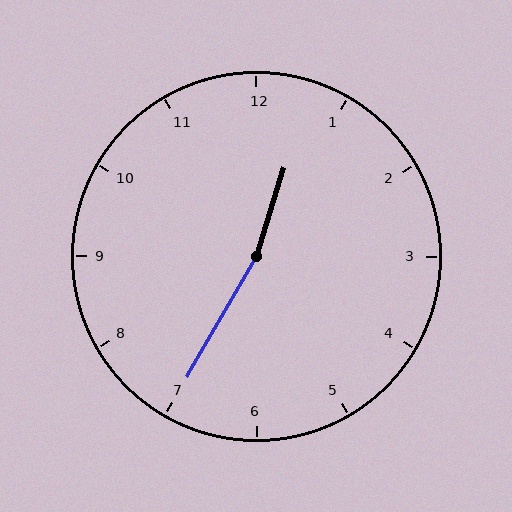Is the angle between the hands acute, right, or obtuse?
It is obtuse.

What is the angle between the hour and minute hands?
Approximately 168 degrees.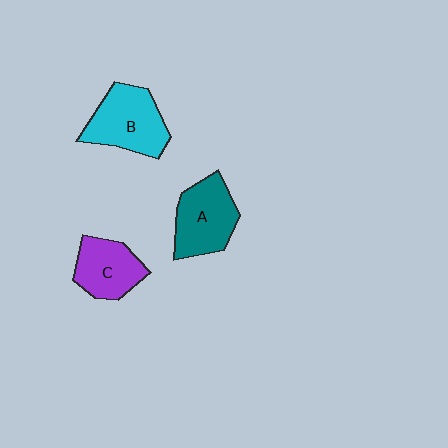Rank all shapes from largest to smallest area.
From largest to smallest: B (cyan), A (teal), C (purple).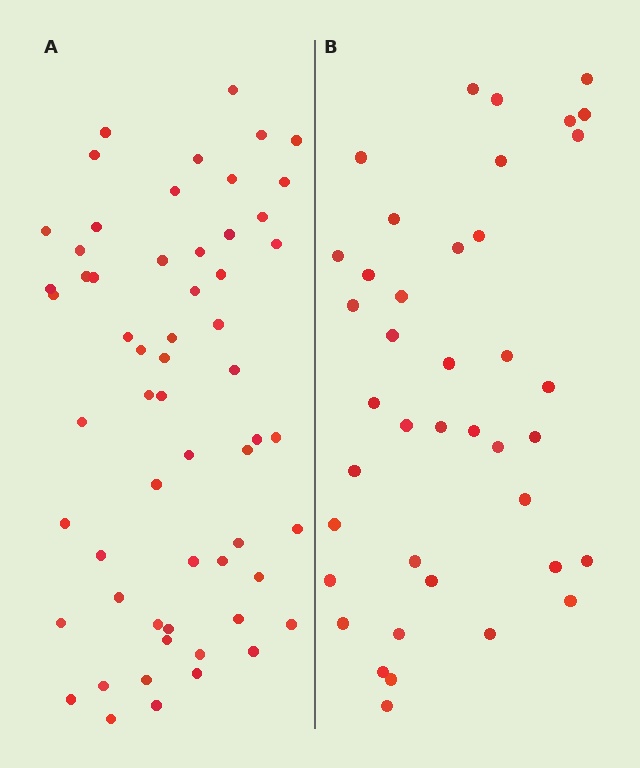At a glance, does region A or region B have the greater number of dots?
Region A (the left region) has more dots.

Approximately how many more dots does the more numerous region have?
Region A has approximately 20 more dots than region B.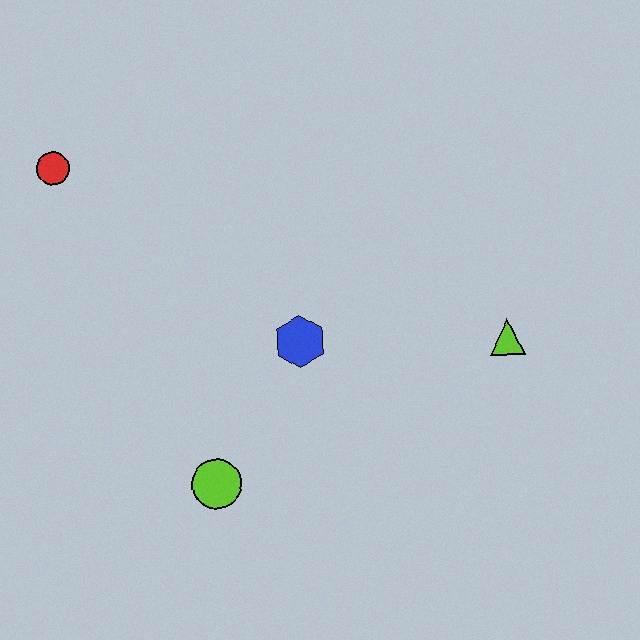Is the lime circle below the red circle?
Yes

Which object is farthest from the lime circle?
The red circle is farthest from the lime circle.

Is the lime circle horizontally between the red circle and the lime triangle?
Yes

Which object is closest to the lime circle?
The blue hexagon is closest to the lime circle.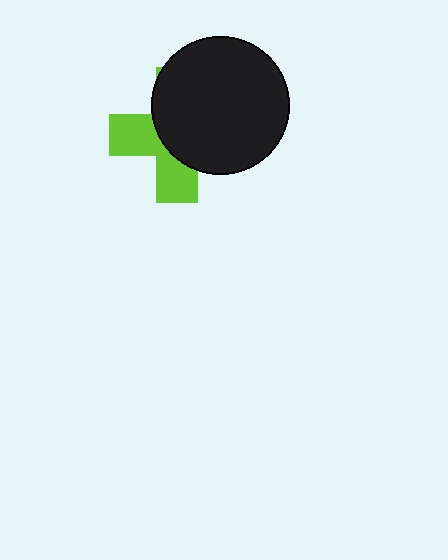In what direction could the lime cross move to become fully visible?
The lime cross could move toward the lower-left. That would shift it out from behind the black circle entirely.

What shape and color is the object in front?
The object in front is a black circle.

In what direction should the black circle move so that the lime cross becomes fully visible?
The black circle should move toward the upper-right. That is the shortest direction to clear the overlap and leave the lime cross fully visible.